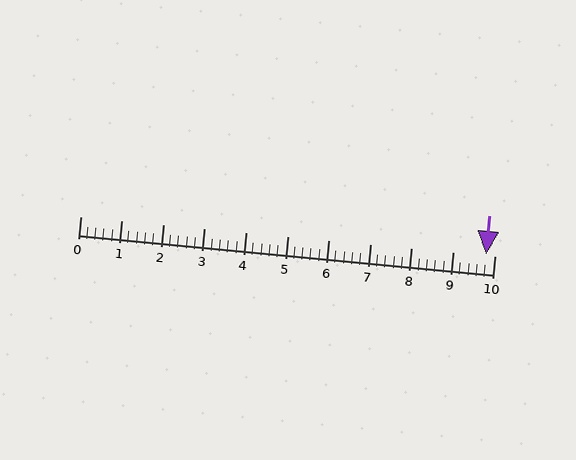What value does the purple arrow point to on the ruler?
The purple arrow points to approximately 9.8.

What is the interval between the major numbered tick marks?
The major tick marks are spaced 1 units apart.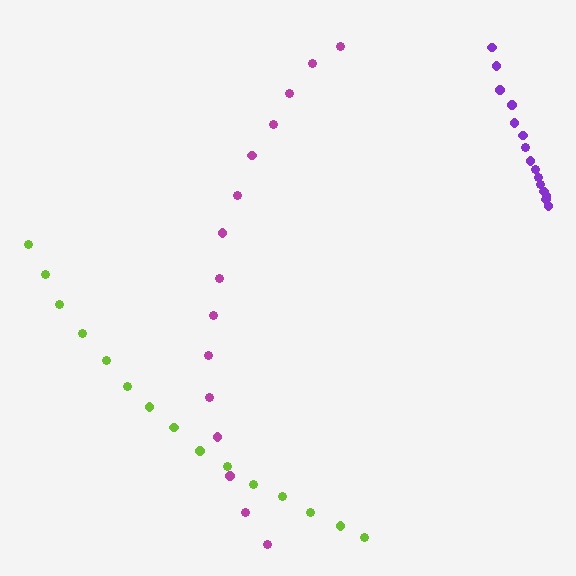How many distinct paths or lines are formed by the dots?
There are 3 distinct paths.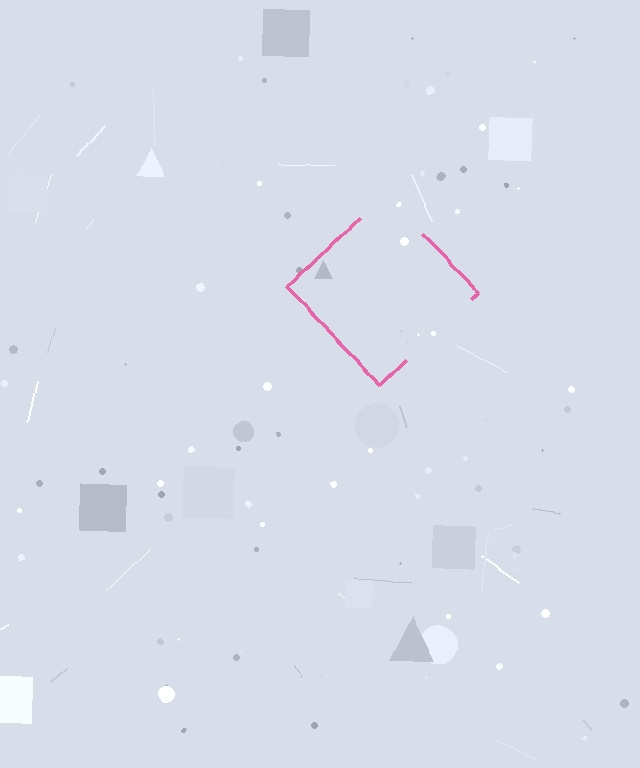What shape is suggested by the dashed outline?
The dashed outline suggests a diamond.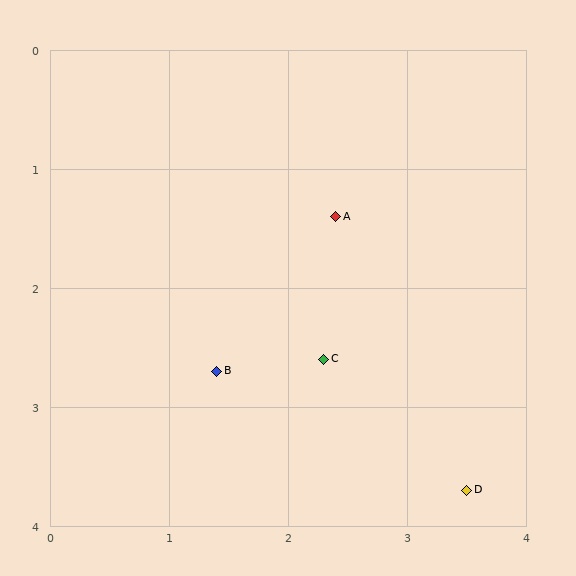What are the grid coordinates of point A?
Point A is at approximately (2.4, 1.4).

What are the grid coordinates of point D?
Point D is at approximately (3.5, 3.7).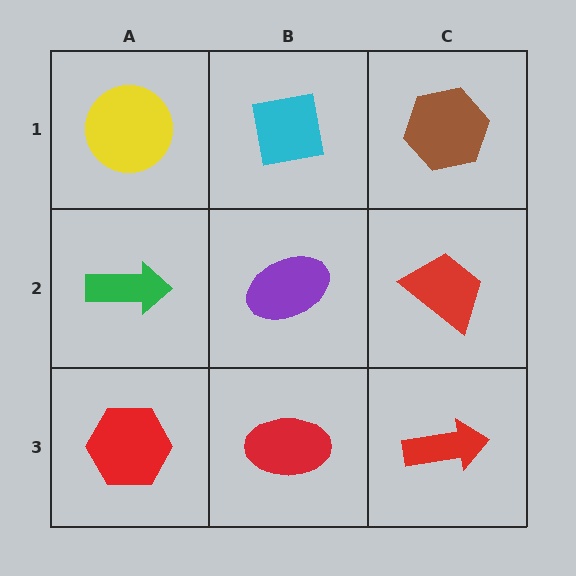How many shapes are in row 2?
3 shapes.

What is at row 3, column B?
A red ellipse.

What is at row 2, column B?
A purple ellipse.